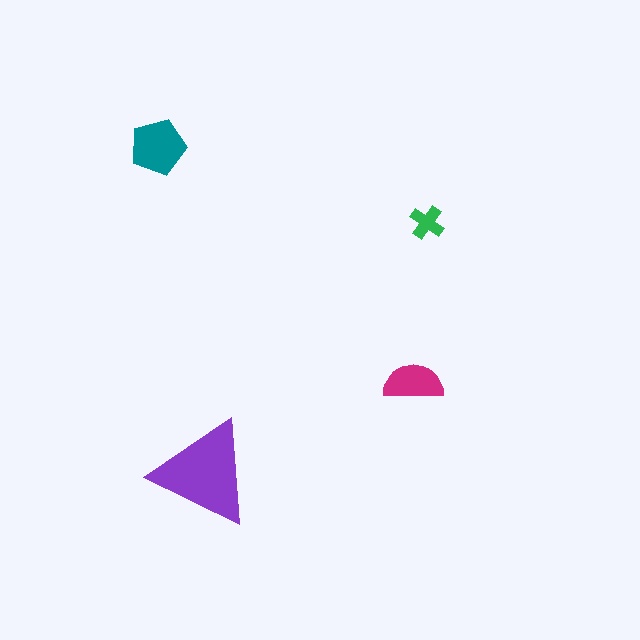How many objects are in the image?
There are 4 objects in the image.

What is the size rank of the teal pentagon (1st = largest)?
2nd.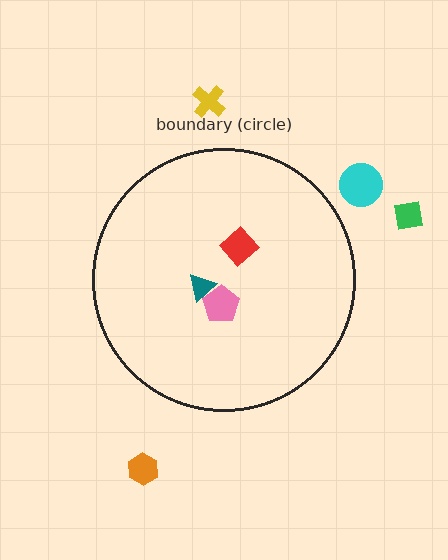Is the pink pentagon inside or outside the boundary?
Inside.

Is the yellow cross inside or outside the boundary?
Outside.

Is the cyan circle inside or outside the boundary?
Outside.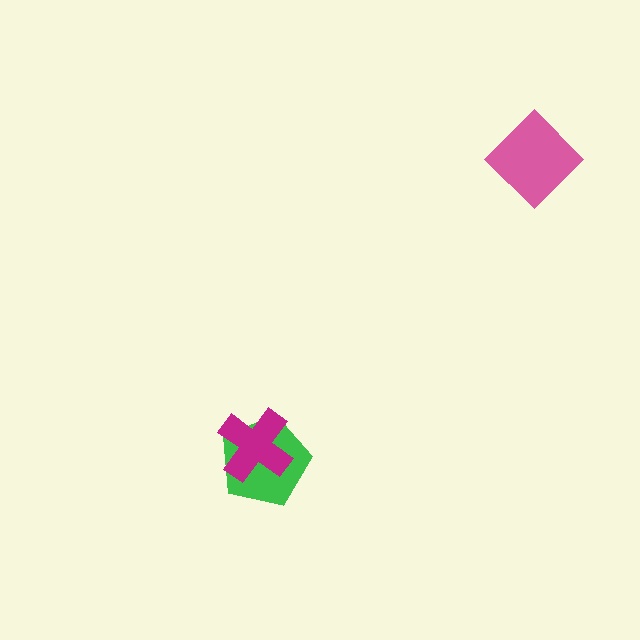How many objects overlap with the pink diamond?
0 objects overlap with the pink diamond.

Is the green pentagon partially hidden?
Yes, it is partially covered by another shape.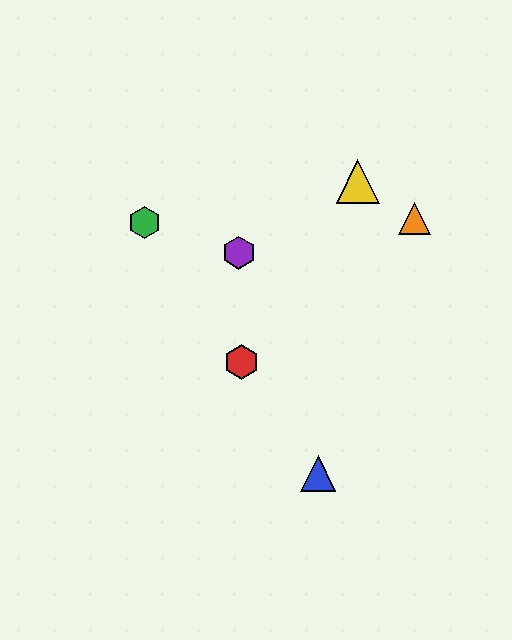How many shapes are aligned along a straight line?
3 shapes (the red hexagon, the blue triangle, the green hexagon) are aligned along a straight line.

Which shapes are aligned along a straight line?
The red hexagon, the blue triangle, the green hexagon are aligned along a straight line.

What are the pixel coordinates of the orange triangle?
The orange triangle is at (414, 219).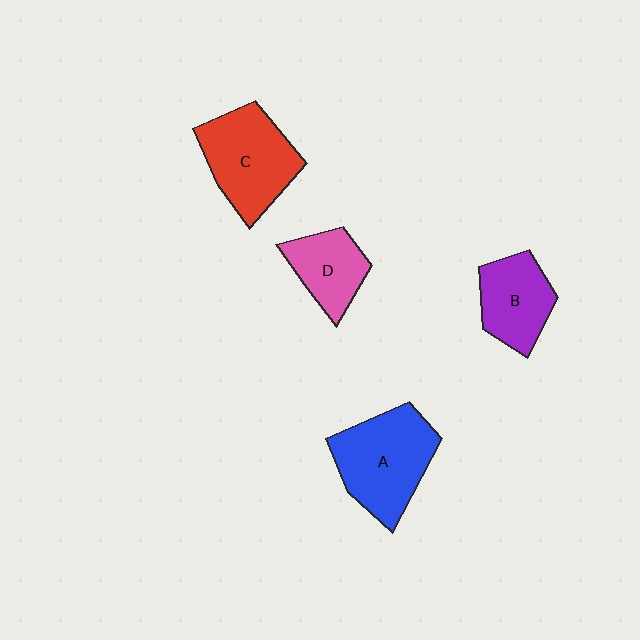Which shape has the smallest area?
Shape D (pink).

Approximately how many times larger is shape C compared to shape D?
Approximately 1.6 times.